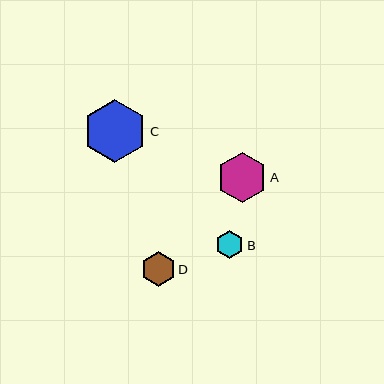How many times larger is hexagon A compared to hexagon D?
Hexagon A is approximately 1.5 times the size of hexagon D.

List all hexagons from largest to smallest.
From largest to smallest: C, A, D, B.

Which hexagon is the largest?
Hexagon C is the largest with a size of approximately 64 pixels.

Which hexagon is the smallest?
Hexagon B is the smallest with a size of approximately 28 pixels.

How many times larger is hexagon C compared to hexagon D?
Hexagon C is approximately 1.8 times the size of hexagon D.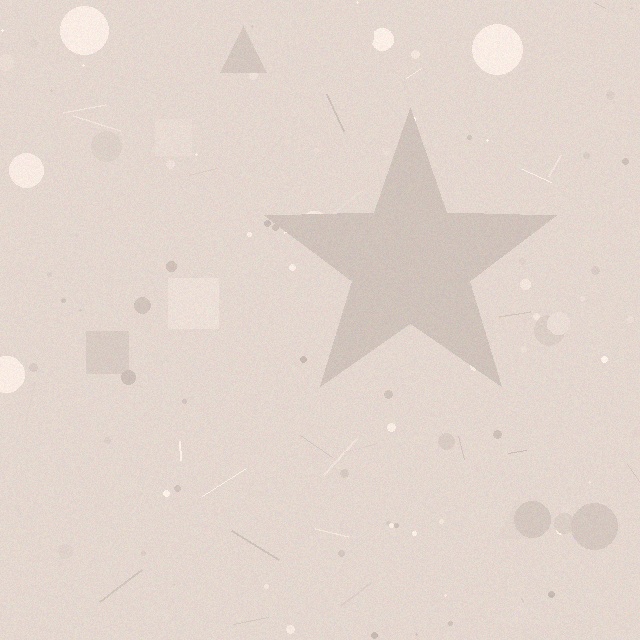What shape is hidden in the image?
A star is hidden in the image.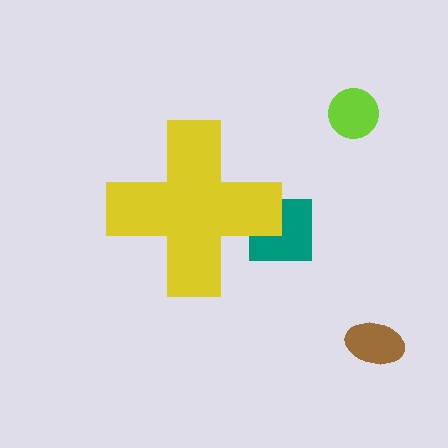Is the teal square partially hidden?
Yes, the teal square is partially hidden behind the yellow cross.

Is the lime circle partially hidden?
No, the lime circle is fully visible.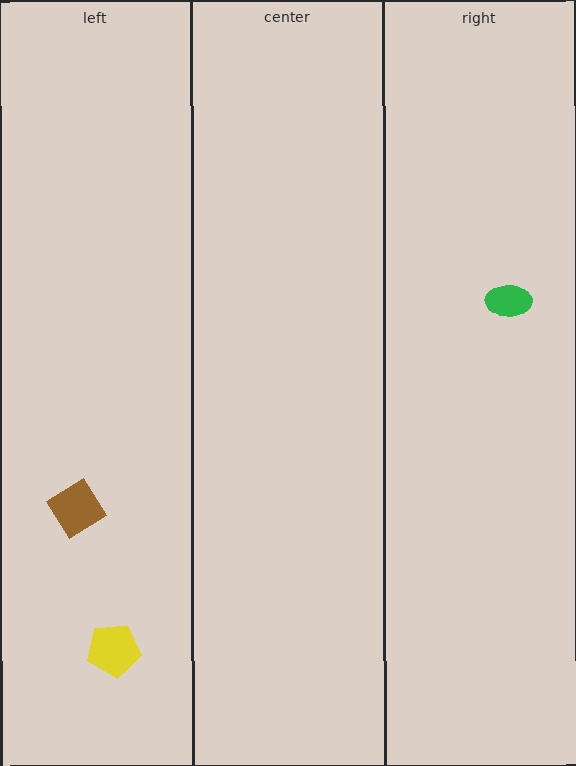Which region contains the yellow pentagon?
The left region.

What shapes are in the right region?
The green ellipse.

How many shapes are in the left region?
2.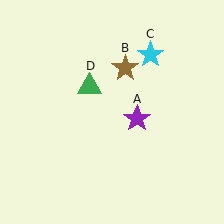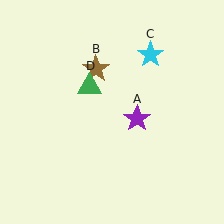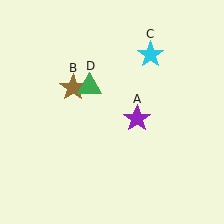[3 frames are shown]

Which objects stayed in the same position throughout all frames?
Purple star (object A) and cyan star (object C) and green triangle (object D) remained stationary.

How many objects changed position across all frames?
1 object changed position: brown star (object B).